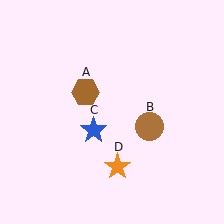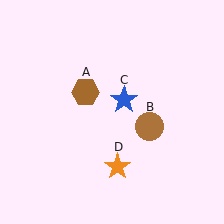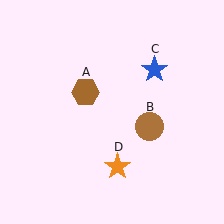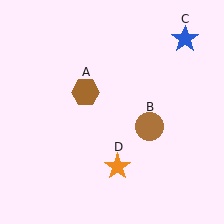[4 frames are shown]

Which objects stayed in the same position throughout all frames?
Brown hexagon (object A) and brown circle (object B) and orange star (object D) remained stationary.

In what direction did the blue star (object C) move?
The blue star (object C) moved up and to the right.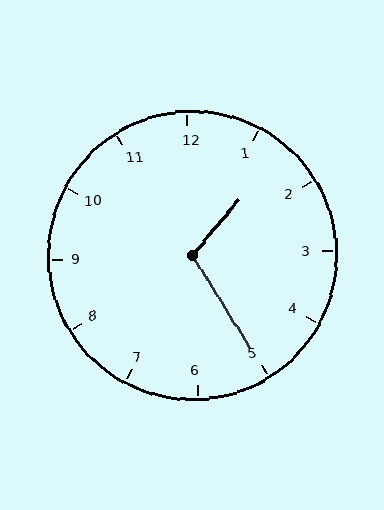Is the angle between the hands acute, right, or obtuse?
It is obtuse.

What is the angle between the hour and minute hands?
Approximately 108 degrees.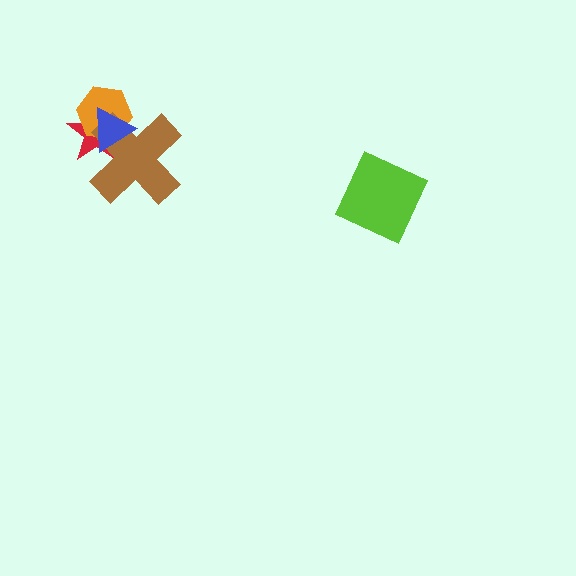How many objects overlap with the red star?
3 objects overlap with the red star.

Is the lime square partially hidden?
No, no other shape covers it.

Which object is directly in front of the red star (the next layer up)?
The orange hexagon is directly in front of the red star.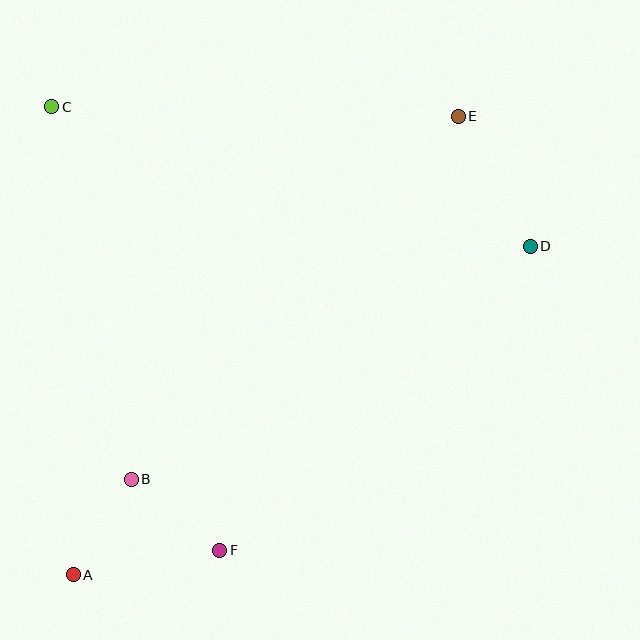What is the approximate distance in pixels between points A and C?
The distance between A and C is approximately 469 pixels.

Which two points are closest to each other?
Points A and B are closest to each other.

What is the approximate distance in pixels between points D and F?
The distance between D and F is approximately 434 pixels.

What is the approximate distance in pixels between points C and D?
The distance between C and D is approximately 499 pixels.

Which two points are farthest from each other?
Points A and E are farthest from each other.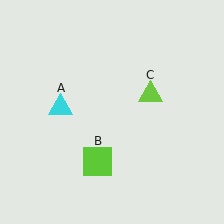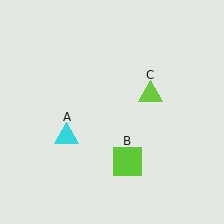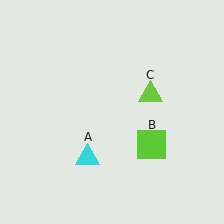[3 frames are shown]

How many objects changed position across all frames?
2 objects changed position: cyan triangle (object A), lime square (object B).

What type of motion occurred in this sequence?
The cyan triangle (object A), lime square (object B) rotated counterclockwise around the center of the scene.